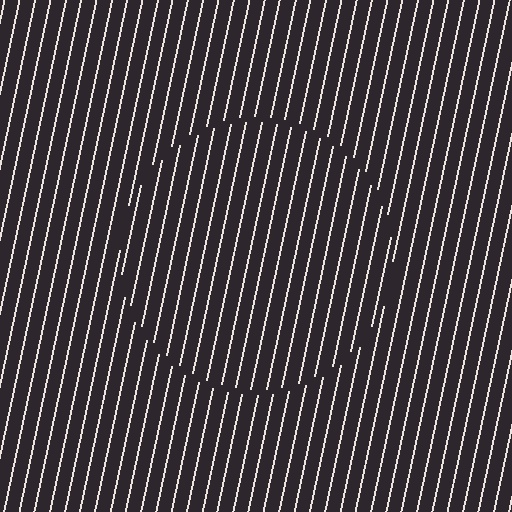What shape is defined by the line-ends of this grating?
An illusory circle. The interior of the shape contains the same grating, shifted by half a period — the contour is defined by the phase discontinuity where line-ends from the inner and outer gratings abut.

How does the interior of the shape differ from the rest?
The interior of the shape contains the same grating, shifted by half a period — the contour is defined by the phase discontinuity where line-ends from the inner and outer gratings abut.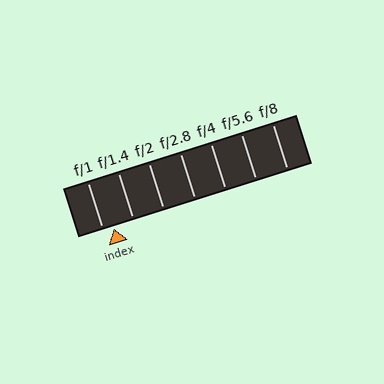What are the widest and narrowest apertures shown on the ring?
The widest aperture shown is f/1 and the narrowest is f/8.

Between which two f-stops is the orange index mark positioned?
The index mark is between f/1 and f/1.4.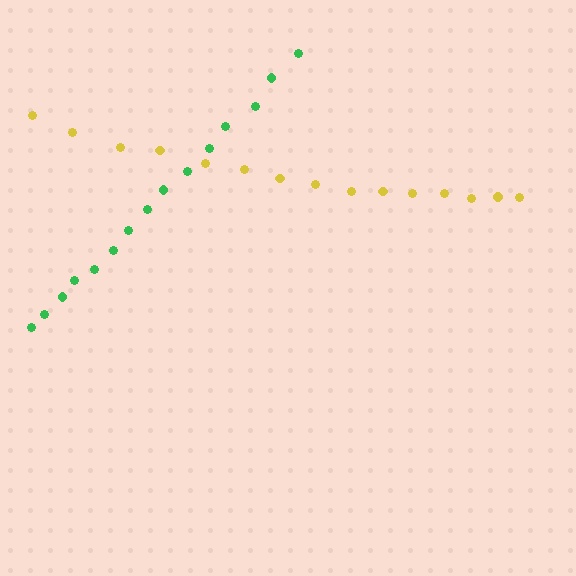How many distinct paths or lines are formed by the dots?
There are 2 distinct paths.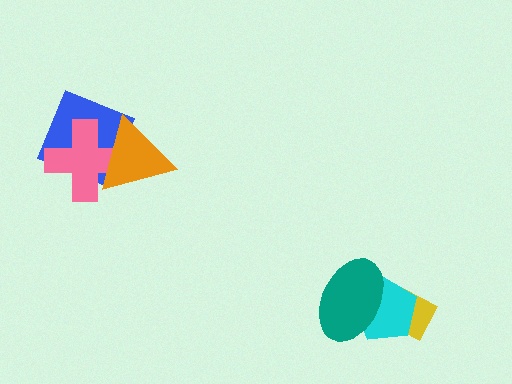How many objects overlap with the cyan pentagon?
2 objects overlap with the cyan pentagon.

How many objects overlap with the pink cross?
2 objects overlap with the pink cross.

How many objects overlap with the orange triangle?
2 objects overlap with the orange triangle.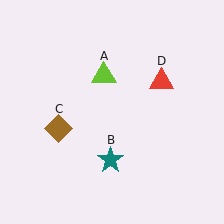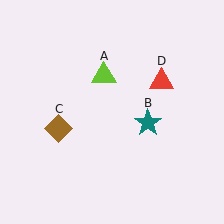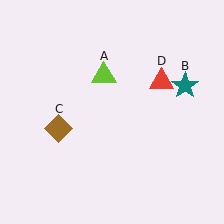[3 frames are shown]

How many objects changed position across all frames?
1 object changed position: teal star (object B).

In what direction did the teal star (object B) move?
The teal star (object B) moved up and to the right.